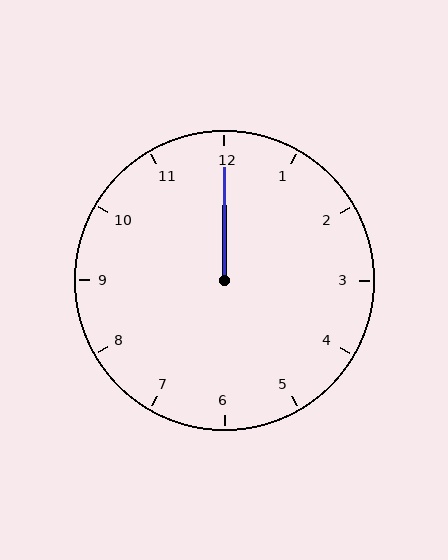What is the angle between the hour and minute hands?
Approximately 0 degrees.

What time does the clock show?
12:00.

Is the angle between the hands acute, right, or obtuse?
It is acute.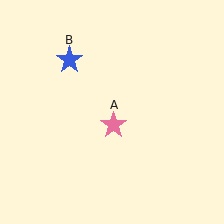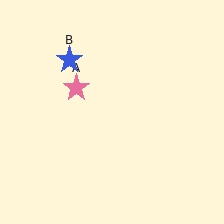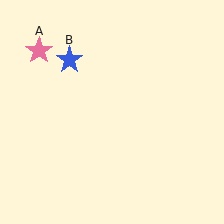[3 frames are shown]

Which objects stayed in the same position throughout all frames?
Blue star (object B) remained stationary.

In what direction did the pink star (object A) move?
The pink star (object A) moved up and to the left.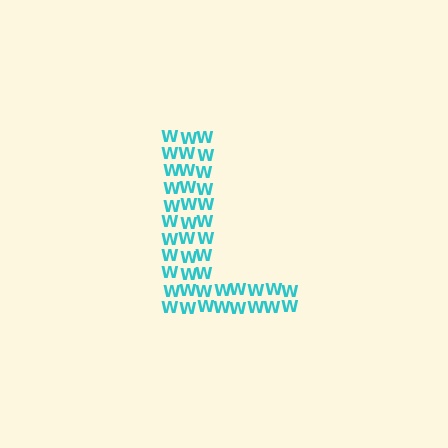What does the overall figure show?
The overall figure shows the letter L.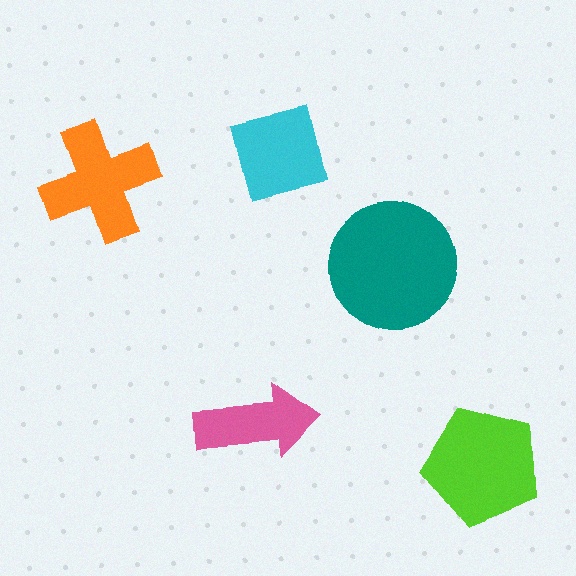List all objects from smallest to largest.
The pink arrow, the cyan square, the orange cross, the lime pentagon, the teal circle.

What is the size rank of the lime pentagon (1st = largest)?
2nd.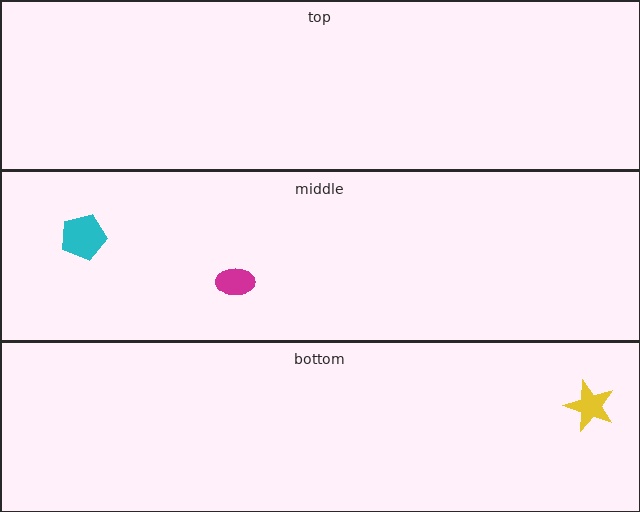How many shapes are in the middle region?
2.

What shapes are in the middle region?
The magenta ellipse, the cyan pentagon.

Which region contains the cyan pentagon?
The middle region.